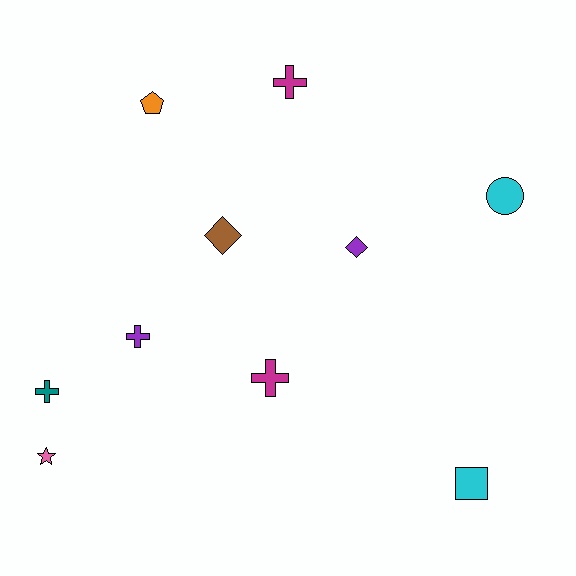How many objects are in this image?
There are 10 objects.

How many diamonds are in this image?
There are 2 diamonds.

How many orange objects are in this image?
There is 1 orange object.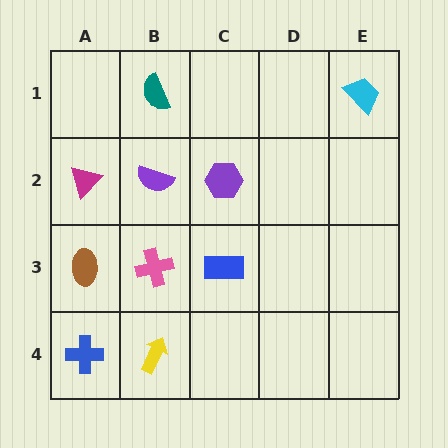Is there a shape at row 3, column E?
No, that cell is empty.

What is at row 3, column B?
A pink cross.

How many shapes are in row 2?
3 shapes.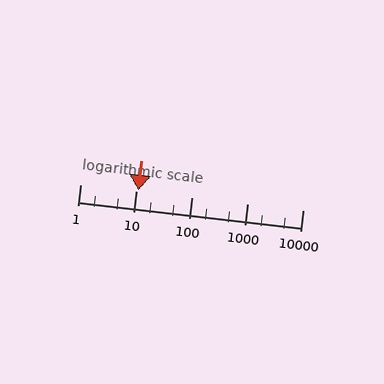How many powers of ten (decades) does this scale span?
The scale spans 4 decades, from 1 to 10000.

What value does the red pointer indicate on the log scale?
The pointer indicates approximately 11.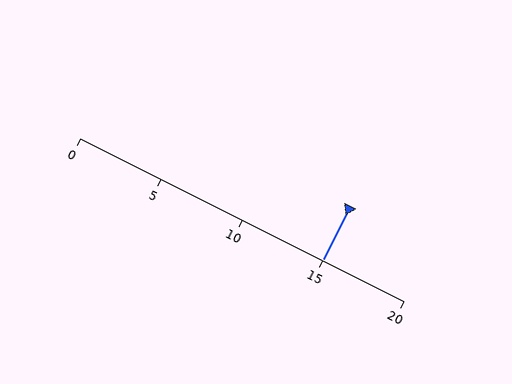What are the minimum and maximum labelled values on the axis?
The axis runs from 0 to 20.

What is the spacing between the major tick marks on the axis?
The major ticks are spaced 5 apart.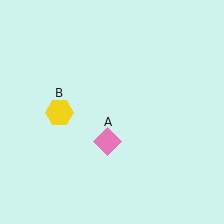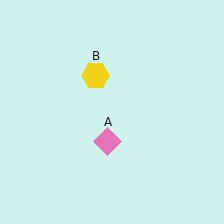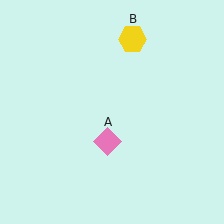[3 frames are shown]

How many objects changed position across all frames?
1 object changed position: yellow hexagon (object B).